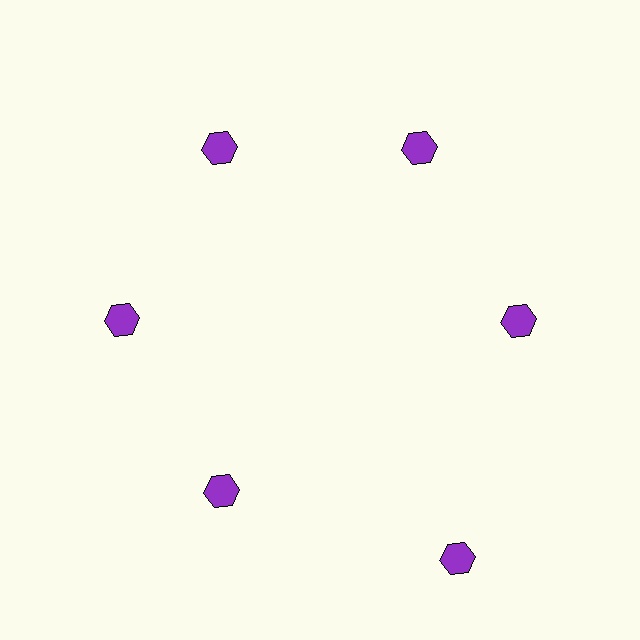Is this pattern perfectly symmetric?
No. The 6 purple hexagons are arranged in a ring, but one element near the 5 o'clock position is pushed outward from the center, breaking the 6-fold rotational symmetry.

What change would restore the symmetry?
The symmetry would be restored by moving it inward, back onto the ring so that all 6 hexagons sit at equal angles and equal distance from the center.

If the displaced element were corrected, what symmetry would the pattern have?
It would have 6-fold rotational symmetry — the pattern would map onto itself every 60 degrees.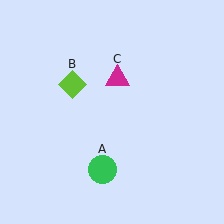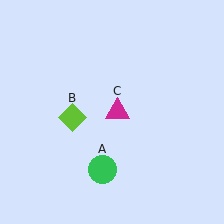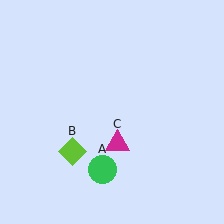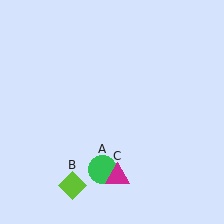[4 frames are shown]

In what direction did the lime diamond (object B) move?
The lime diamond (object B) moved down.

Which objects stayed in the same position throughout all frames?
Green circle (object A) remained stationary.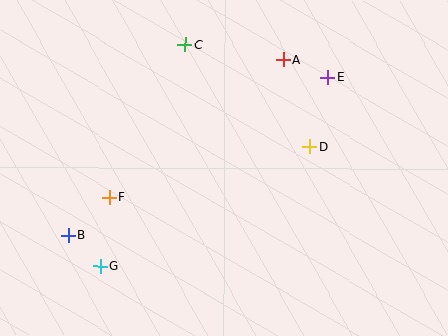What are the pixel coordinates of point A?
Point A is at (284, 60).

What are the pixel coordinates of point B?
Point B is at (68, 235).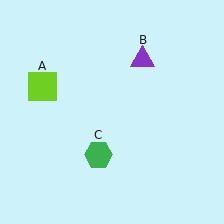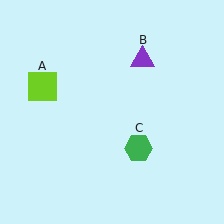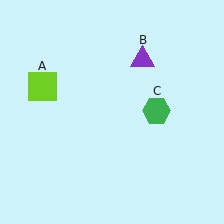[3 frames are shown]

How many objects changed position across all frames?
1 object changed position: green hexagon (object C).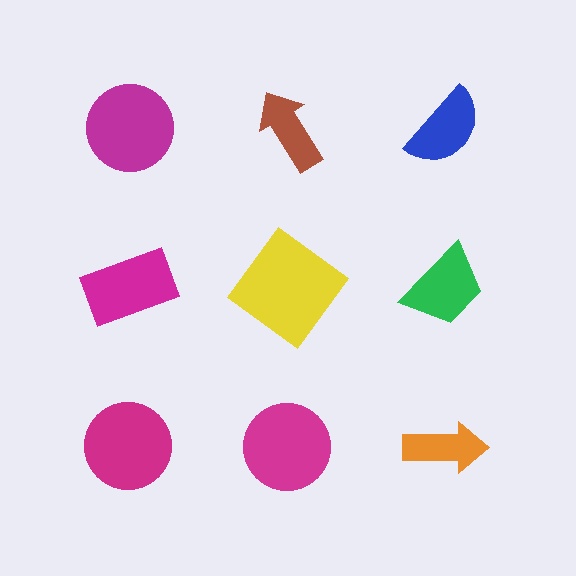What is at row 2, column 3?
A green trapezoid.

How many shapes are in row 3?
3 shapes.